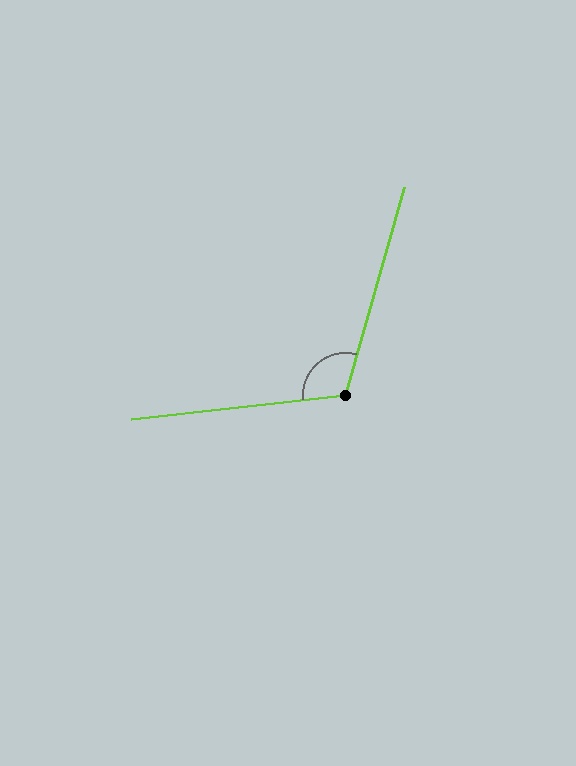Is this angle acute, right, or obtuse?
It is obtuse.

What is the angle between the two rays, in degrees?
Approximately 112 degrees.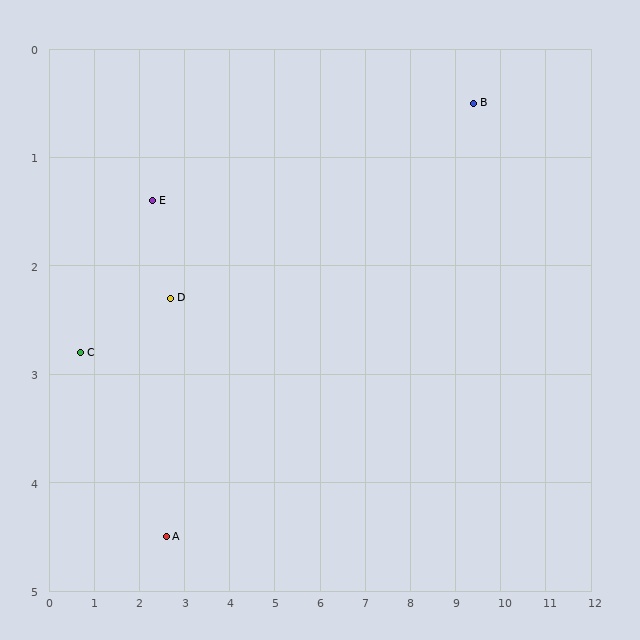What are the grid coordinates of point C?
Point C is at approximately (0.7, 2.8).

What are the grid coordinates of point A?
Point A is at approximately (2.6, 4.5).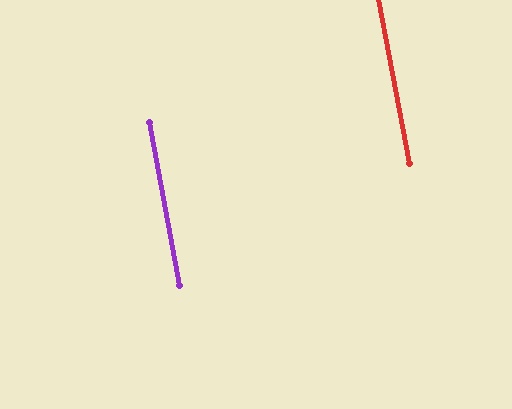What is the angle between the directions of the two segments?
Approximately 0 degrees.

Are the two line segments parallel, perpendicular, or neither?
Parallel — their directions differ by only 0.2°.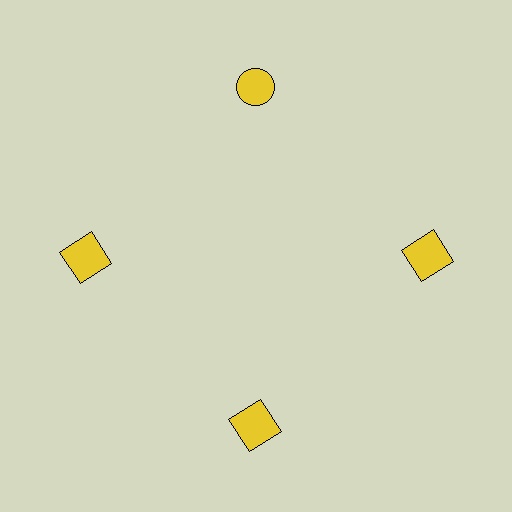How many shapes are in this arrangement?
There are 4 shapes arranged in a ring pattern.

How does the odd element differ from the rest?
It has a different shape: circle instead of square.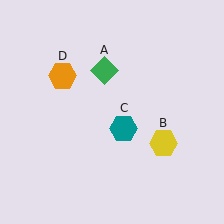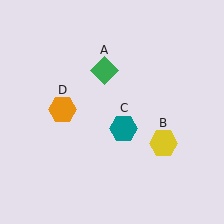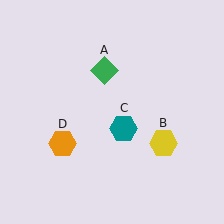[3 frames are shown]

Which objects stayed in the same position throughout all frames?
Green diamond (object A) and yellow hexagon (object B) and teal hexagon (object C) remained stationary.